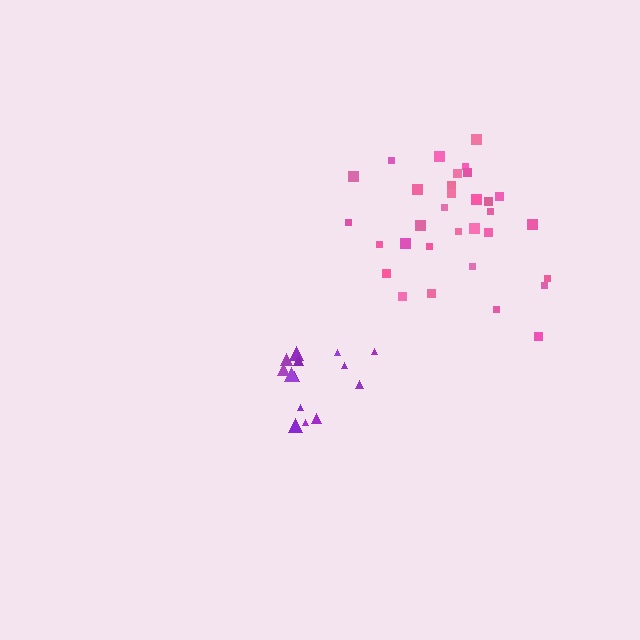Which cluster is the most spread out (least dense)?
Pink.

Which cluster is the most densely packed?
Purple.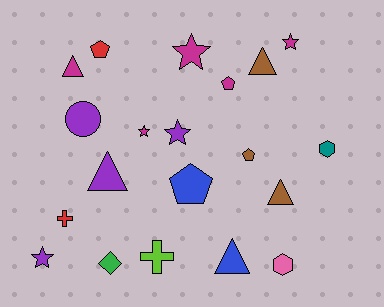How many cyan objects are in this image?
There are no cyan objects.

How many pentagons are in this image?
There are 4 pentagons.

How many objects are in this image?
There are 20 objects.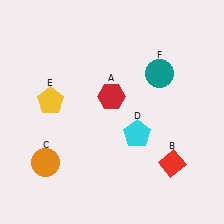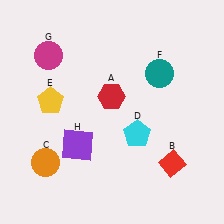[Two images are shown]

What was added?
A magenta circle (G), a purple square (H) were added in Image 2.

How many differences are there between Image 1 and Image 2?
There are 2 differences between the two images.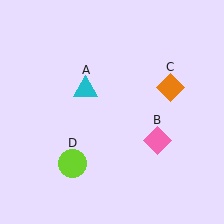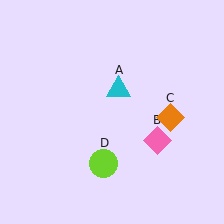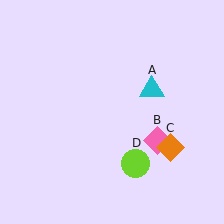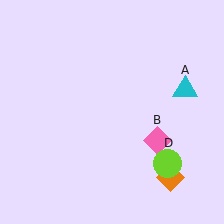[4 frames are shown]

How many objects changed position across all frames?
3 objects changed position: cyan triangle (object A), orange diamond (object C), lime circle (object D).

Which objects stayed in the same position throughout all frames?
Pink diamond (object B) remained stationary.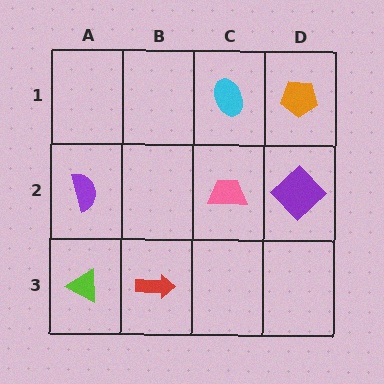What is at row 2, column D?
A purple diamond.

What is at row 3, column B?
A red arrow.